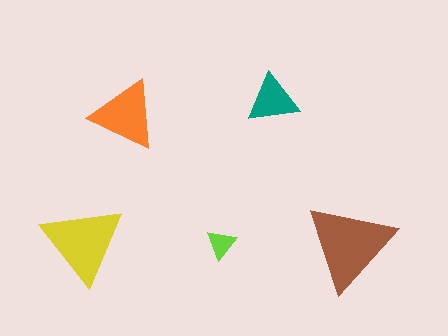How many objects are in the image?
There are 5 objects in the image.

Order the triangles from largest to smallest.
the brown one, the yellow one, the orange one, the teal one, the lime one.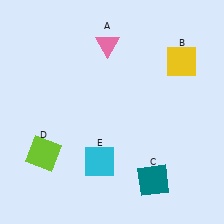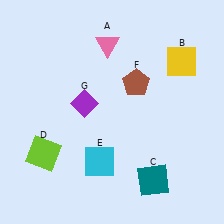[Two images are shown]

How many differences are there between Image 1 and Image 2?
There are 2 differences between the two images.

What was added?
A brown pentagon (F), a purple diamond (G) were added in Image 2.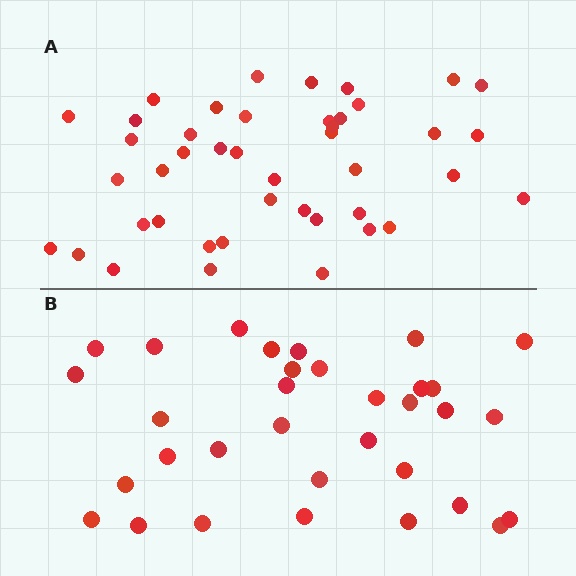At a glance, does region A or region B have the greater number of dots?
Region A (the top region) has more dots.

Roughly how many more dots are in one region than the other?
Region A has roughly 10 or so more dots than region B.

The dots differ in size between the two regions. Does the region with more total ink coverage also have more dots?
No. Region B has more total ink coverage because its dots are larger, but region A actually contains more individual dots. Total area can be misleading — the number of items is what matters here.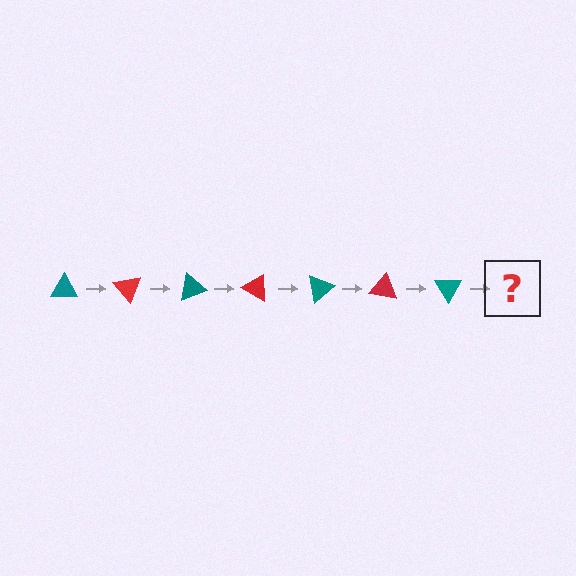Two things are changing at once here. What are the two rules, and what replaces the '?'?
The two rules are that it rotates 50 degrees each step and the color cycles through teal and red. The '?' should be a red triangle, rotated 350 degrees from the start.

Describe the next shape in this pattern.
It should be a red triangle, rotated 350 degrees from the start.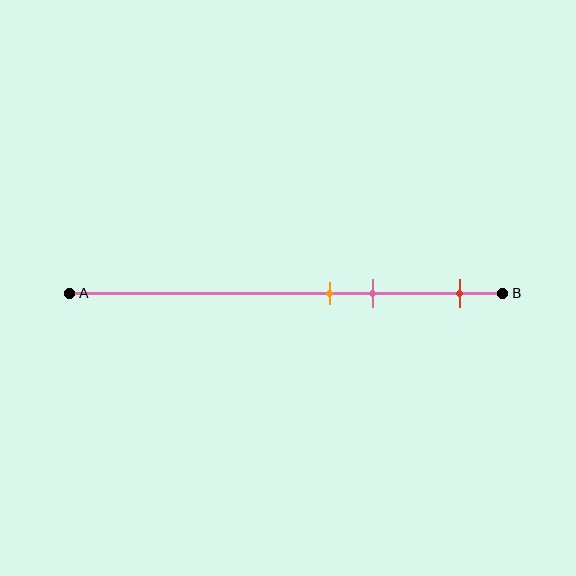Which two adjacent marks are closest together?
The orange and pink marks are the closest adjacent pair.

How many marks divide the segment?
There are 3 marks dividing the segment.